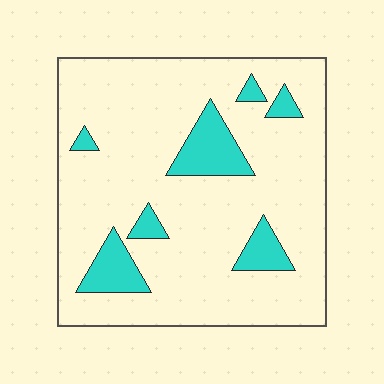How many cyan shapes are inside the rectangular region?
7.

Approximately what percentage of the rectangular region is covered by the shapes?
Approximately 15%.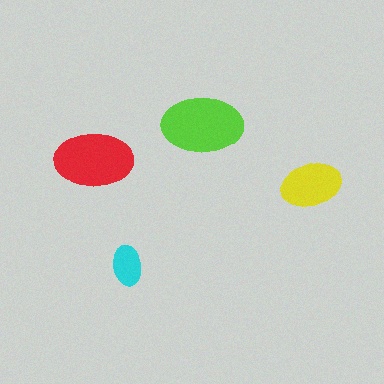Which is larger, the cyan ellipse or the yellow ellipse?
The yellow one.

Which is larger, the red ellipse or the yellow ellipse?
The red one.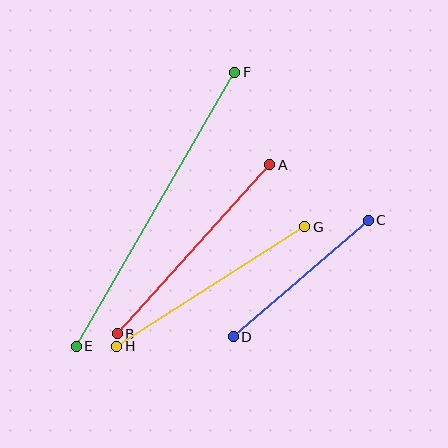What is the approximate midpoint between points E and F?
The midpoint is at approximately (155, 209) pixels.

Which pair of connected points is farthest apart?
Points E and F are farthest apart.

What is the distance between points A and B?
The distance is approximately 228 pixels.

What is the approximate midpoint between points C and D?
The midpoint is at approximately (301, 278) pixels.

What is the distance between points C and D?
The distance is approximately 178 pixels.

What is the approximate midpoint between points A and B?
The midpoint is at approximately (194, 249) pixels.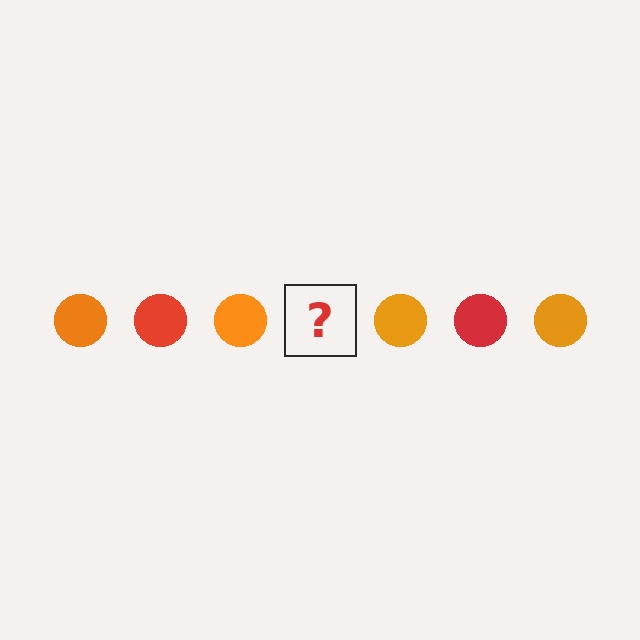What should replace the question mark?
The question mark should be replaced with a red circle.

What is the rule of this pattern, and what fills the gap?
The rule is that the pattern cycles through orange, red circles. The gap should be filled with a red circle.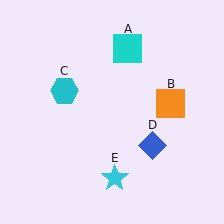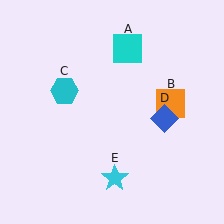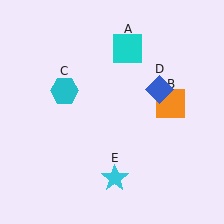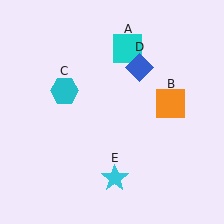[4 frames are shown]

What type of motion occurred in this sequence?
The blue diamond (object D) rotated counterclockwise around the center of the scene.